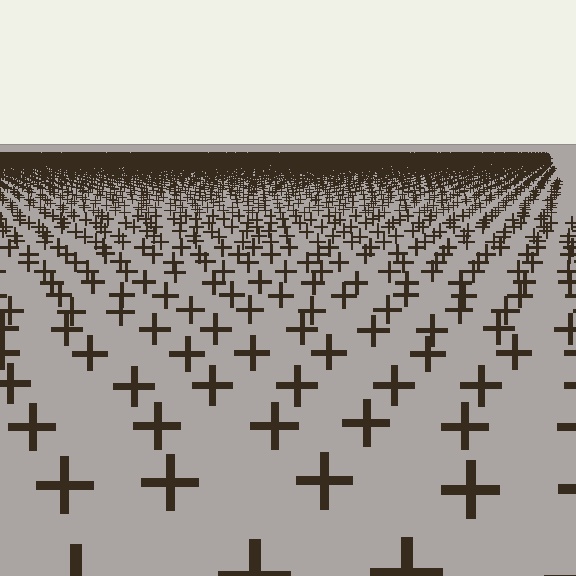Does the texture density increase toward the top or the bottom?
Density increases toward the top.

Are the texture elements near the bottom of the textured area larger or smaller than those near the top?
Larger. Near the bottom, elements are closer to the viewer and appear at a bigger on-screen size.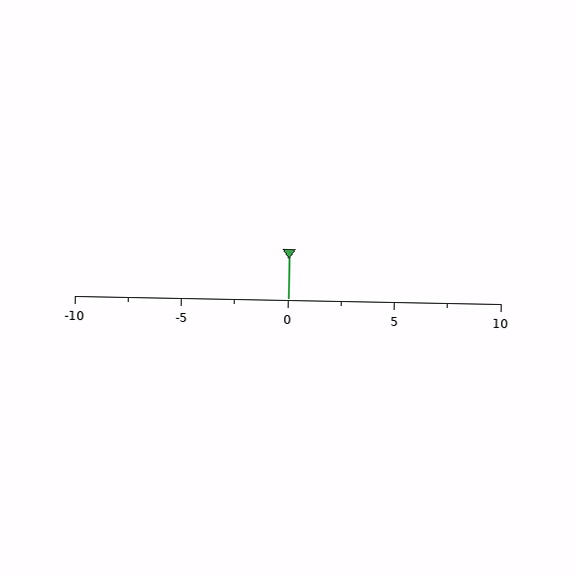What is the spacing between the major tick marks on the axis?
The major ticks are spaced 5 apart.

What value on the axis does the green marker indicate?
The marker indicates approximately 0.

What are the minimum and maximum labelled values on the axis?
The axis runs from -10 to 10.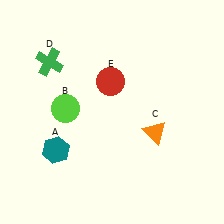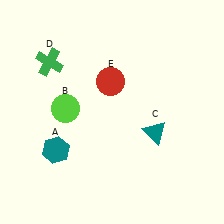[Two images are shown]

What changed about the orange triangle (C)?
In Image 1, C is orange. In Image 2, it changed to teal.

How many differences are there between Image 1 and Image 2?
There is 1 difference between the two images.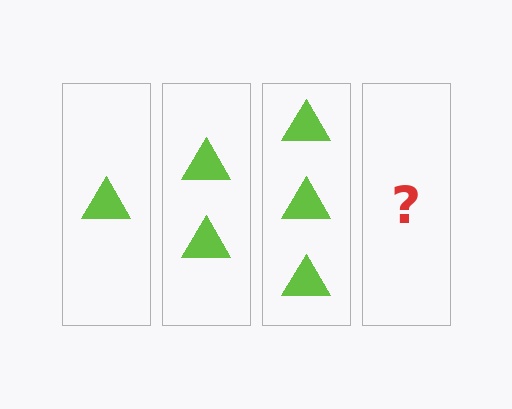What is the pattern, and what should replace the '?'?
The pattern is that each step adds one more triangle. The '?' should be 4 triangles.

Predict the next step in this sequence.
The next step is 4 triangles.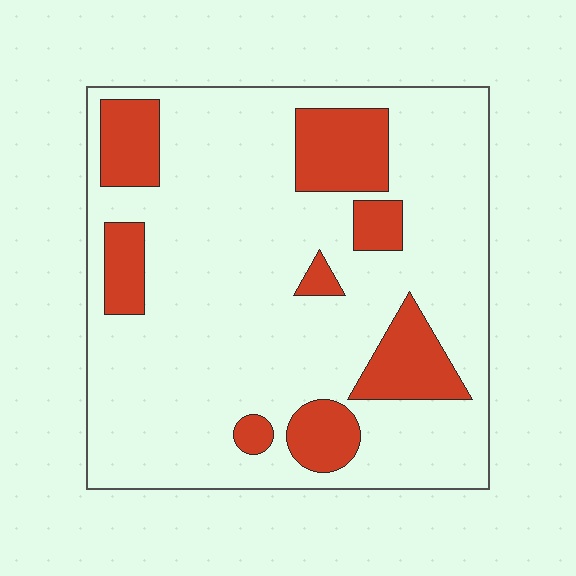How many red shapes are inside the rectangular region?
8.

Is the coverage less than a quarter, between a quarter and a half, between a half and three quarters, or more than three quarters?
Less than a quarter.